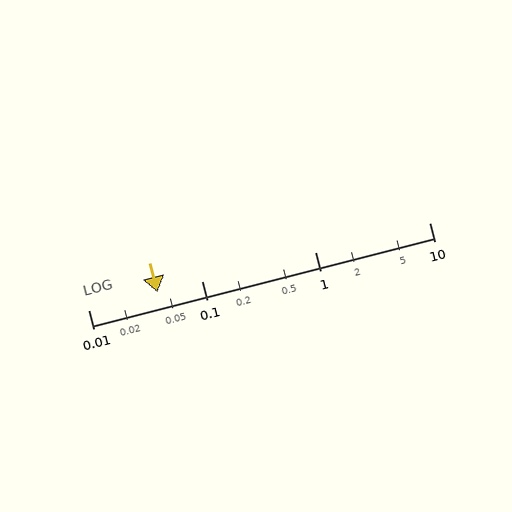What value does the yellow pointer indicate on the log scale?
The pointer indicates approximately 0.041.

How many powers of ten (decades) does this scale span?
The scale spans 3 decades, from 0.01 to 10.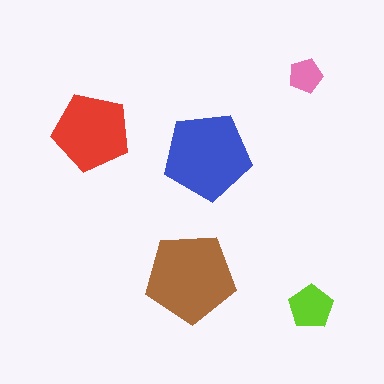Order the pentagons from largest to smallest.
the brown one, the blue one, the red one, the lime one, the pink one.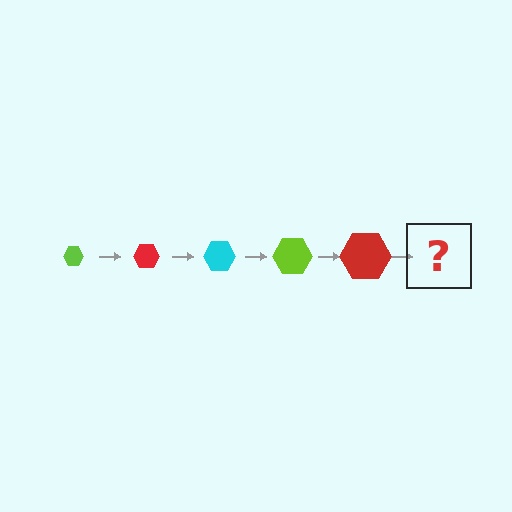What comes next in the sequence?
The next element should be a cyan hexagon, larger than the previous one.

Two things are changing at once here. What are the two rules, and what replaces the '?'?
The two rules are that the hexagon grows larger each step and the color cycles through lime, red, and cyan. The '?' should be a cyan hexagon, larger than the previous one.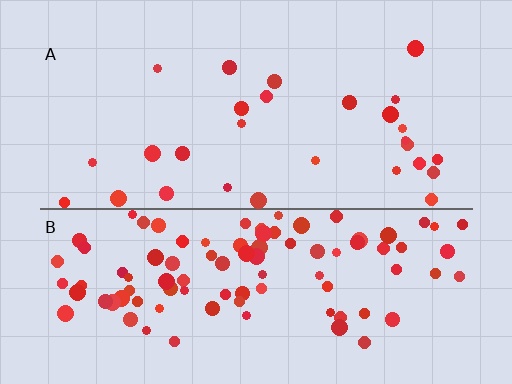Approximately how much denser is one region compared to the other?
Approximately 3.4× — region B over region A.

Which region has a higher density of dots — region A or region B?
B (the bottom).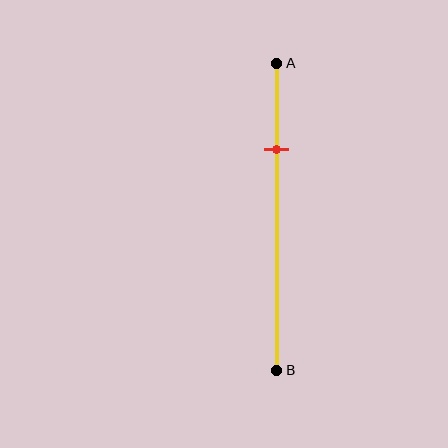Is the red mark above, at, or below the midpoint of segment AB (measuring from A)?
The red mark is above the midpoint of segment AB.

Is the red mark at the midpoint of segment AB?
No, the mark is at about 30% from A, not at the 50% midpoint.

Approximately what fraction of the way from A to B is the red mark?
The red mark is approximately 30% of the way from A to B.